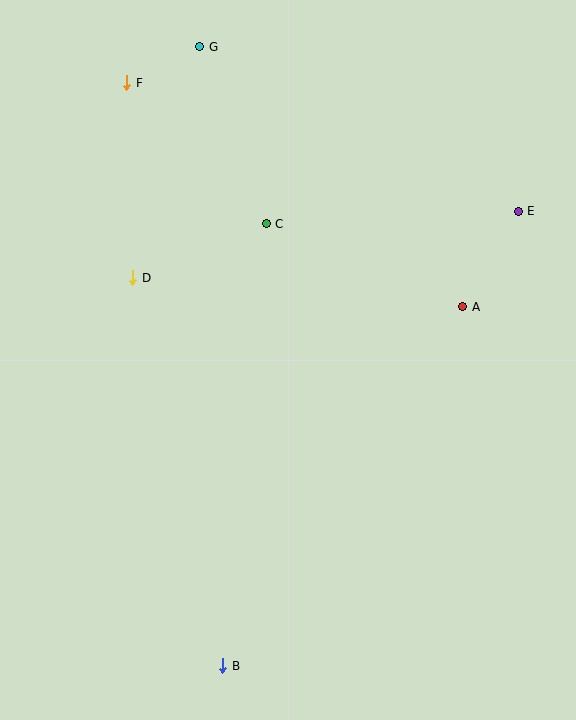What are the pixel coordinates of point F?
Point F is at (127, 83).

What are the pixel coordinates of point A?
Point A is at (463, 307).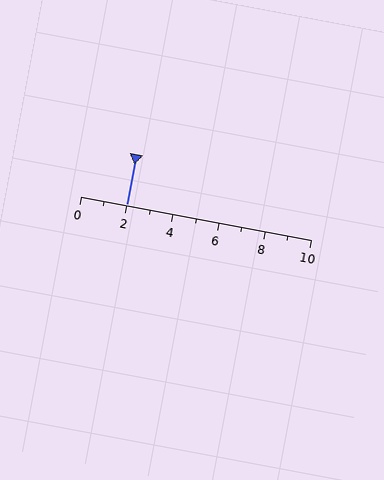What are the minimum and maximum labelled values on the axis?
The axis runs from 0 to 10.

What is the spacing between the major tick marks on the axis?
The major ticks are spaced 2 apart.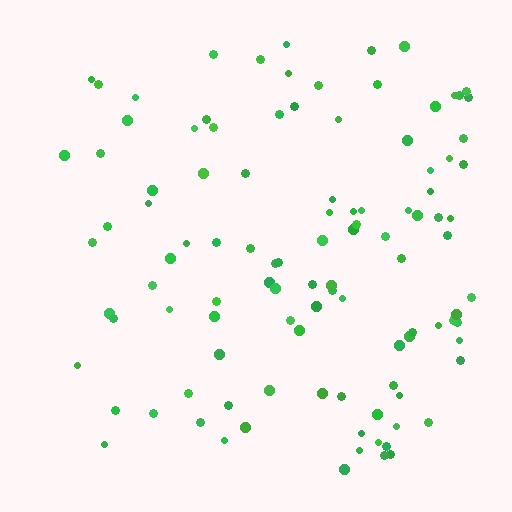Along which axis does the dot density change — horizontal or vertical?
Horizontal.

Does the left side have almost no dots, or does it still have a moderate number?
Still a moderate number, just noticeably fewer than the right.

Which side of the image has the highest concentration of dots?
The right.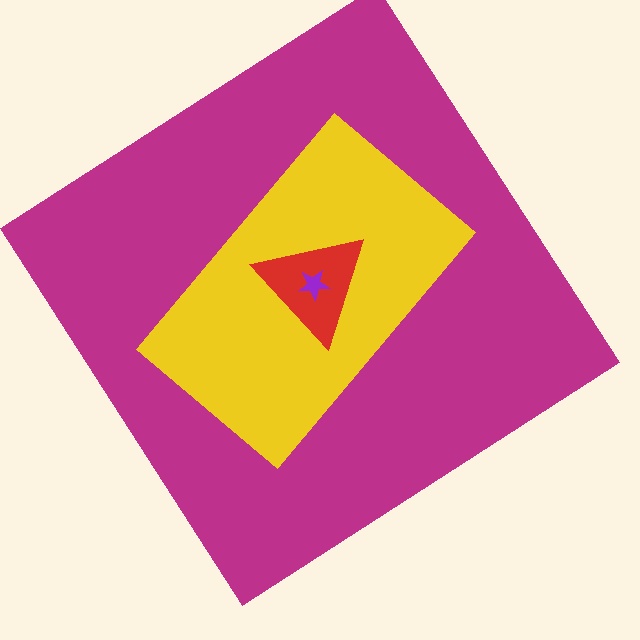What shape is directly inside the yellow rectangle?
The red triangle.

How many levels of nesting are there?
4.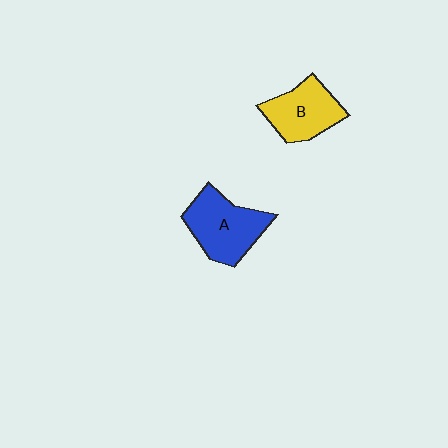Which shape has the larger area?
Shape A (blue).